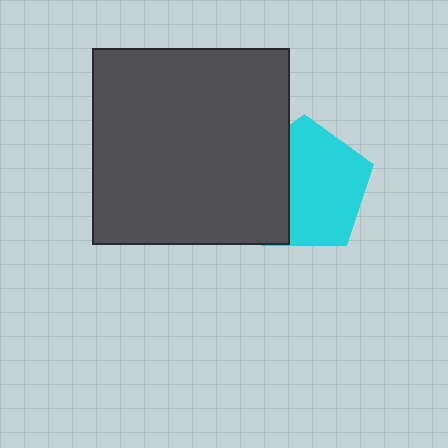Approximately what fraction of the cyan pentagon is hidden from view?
Roughly 35% of the cyan pentagon is hidden behind the dark gray square.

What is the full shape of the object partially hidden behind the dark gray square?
The partially hidden object is a cyan pentagon.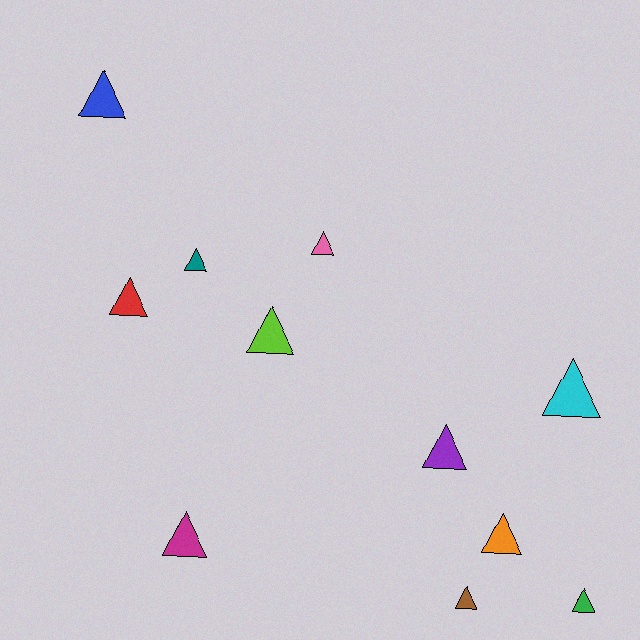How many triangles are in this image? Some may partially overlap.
There are 11 triangles.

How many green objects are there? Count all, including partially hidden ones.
There is 1 green object.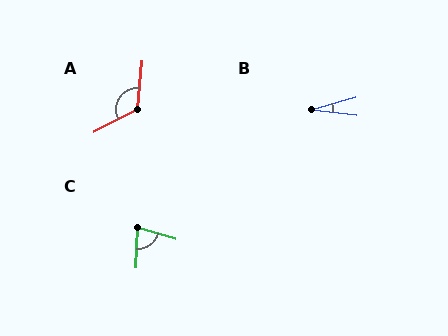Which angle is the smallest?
B, at approximately 23 degrees.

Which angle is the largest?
A, at approximately 123 degrees.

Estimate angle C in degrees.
Approximately 76 degrees.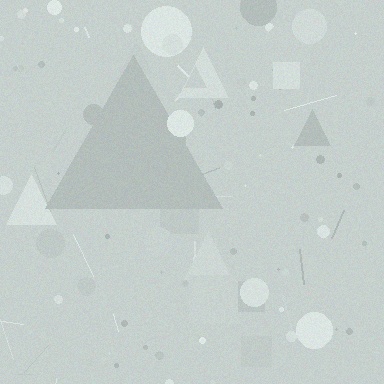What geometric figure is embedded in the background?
A triangle is embedded in the background.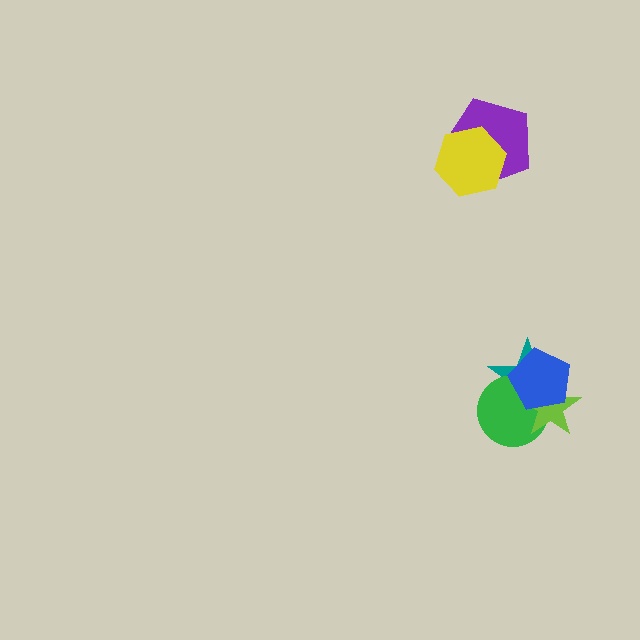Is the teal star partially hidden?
Yes, it is partially covered by another shape.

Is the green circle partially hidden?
Yes, it is partially covered by another shape.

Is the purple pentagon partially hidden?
Yes, it is partially covered by another shape.